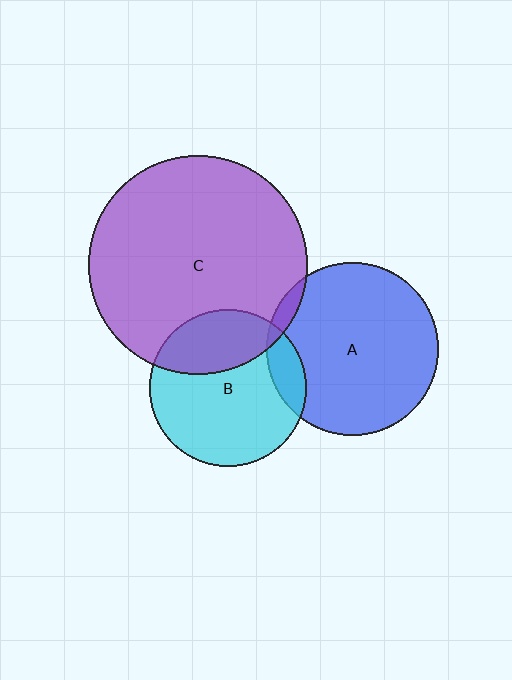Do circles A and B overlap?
Yes.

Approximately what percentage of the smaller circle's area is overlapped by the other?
Approximately 10%.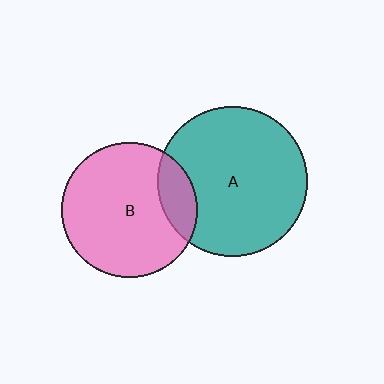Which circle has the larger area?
Circle A (teal).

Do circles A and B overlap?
Yes.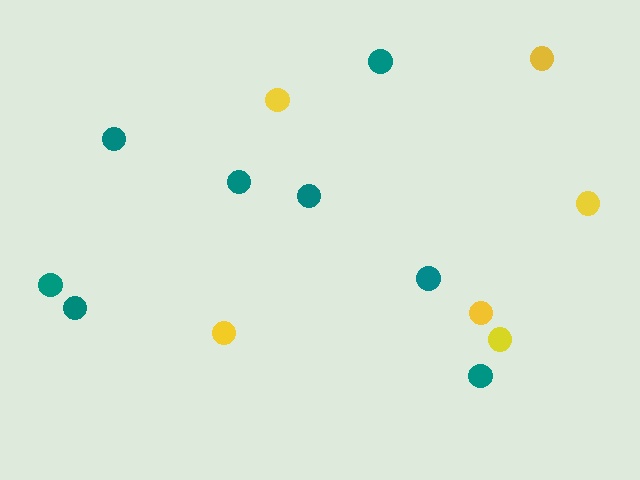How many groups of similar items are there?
There are 2 groups: one group of yellow circles (6) and one group of teal circles (8).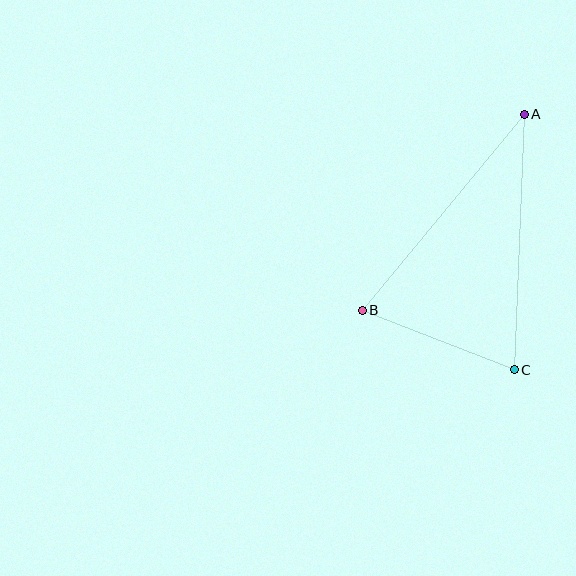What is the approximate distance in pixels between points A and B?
The distance between A and B is approximately 254 pixels.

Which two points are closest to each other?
Points B and C are closest to each other.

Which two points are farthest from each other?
Points A and C are farthest from each other.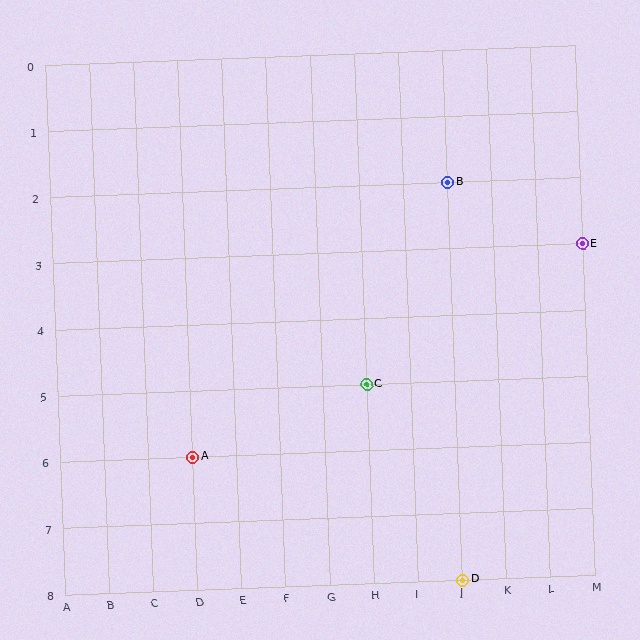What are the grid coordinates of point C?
Point C is at grid coordinates (H, 5).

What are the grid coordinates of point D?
Point D is at grid coordinates (J, 8).